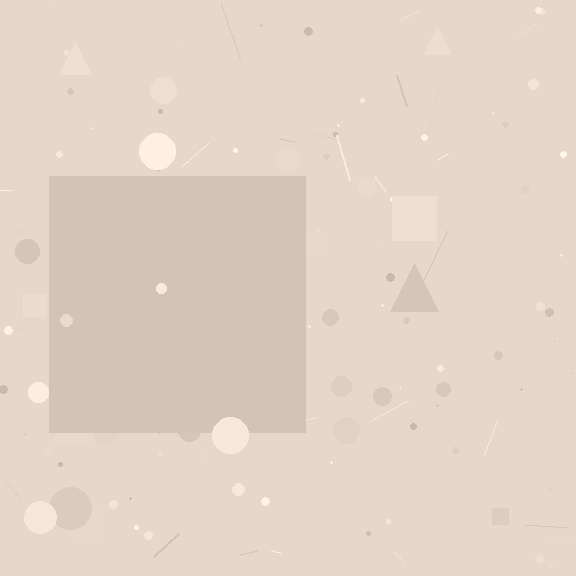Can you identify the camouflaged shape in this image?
The camouflaged shape is a square.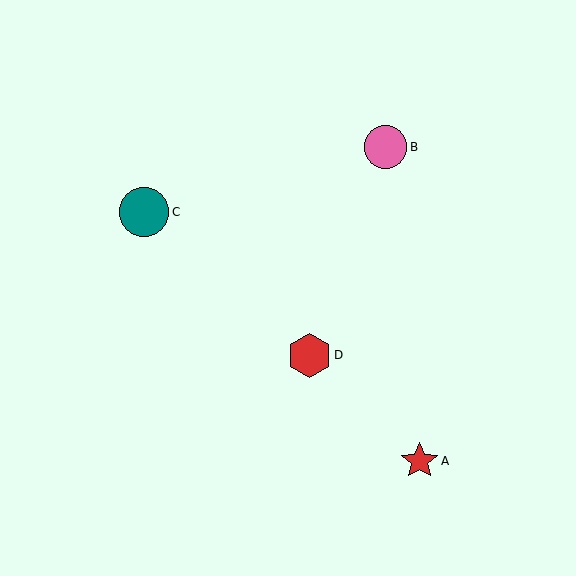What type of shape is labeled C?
Shape C is a teal circle.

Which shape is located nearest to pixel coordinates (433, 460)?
The red star (labeled A) at (420, 461) is nearest to that location.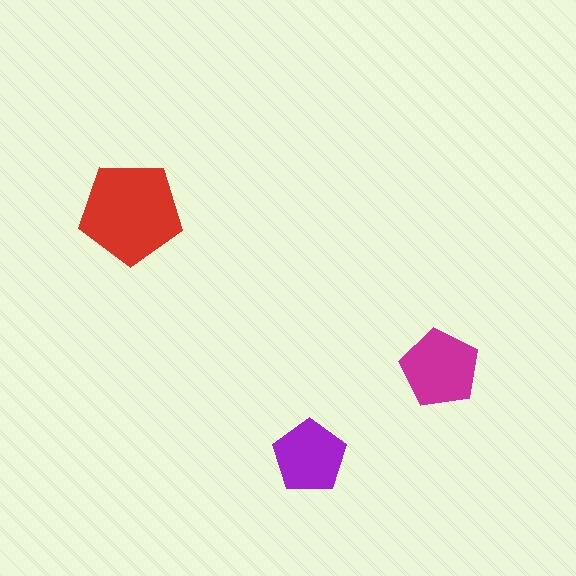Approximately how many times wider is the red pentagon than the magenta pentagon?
About 1.5 times wider.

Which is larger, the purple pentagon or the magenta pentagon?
The magenta one.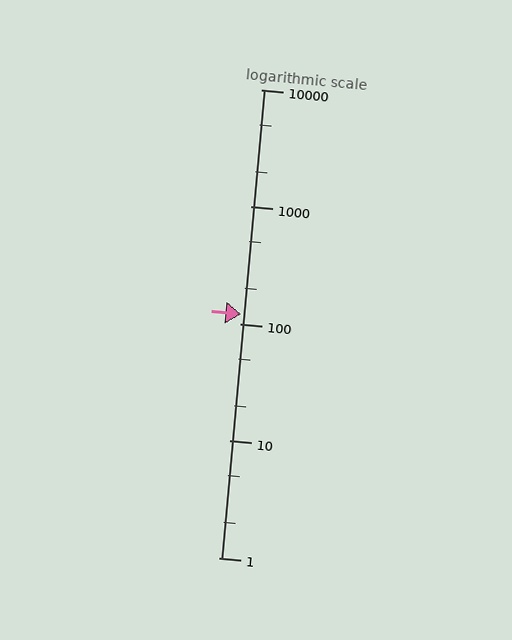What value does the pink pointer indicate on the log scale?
The pointer indicates approximately 120.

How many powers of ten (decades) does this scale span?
The scale spans 4 decades, from 1 to 10000.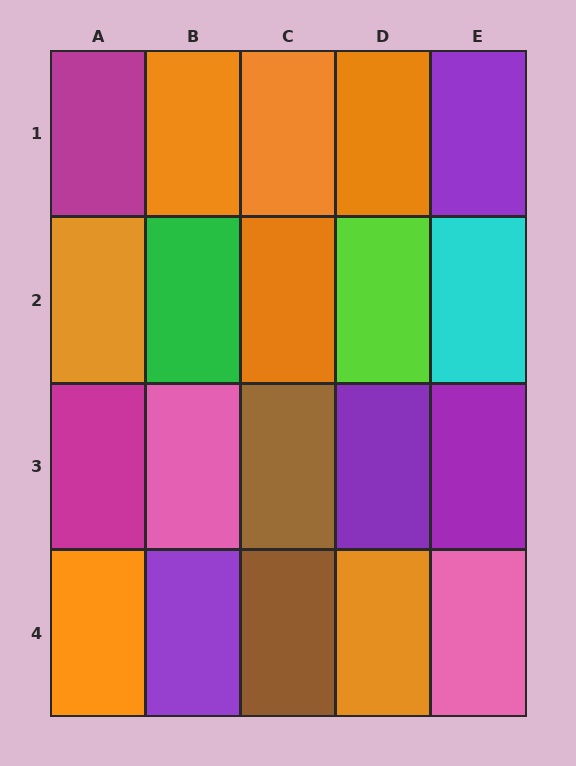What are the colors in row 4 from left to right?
Orange, purple, brown, orange, pink.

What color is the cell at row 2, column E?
Cyan.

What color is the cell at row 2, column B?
Green.